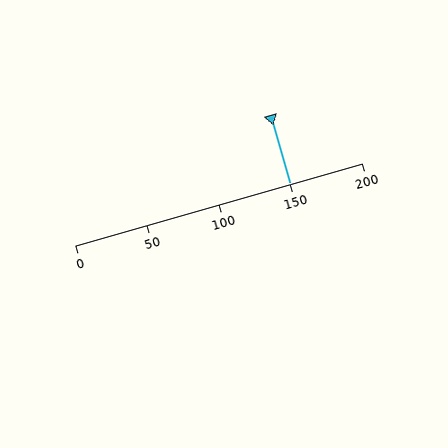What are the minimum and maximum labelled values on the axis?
The axis runs from 0 to 200.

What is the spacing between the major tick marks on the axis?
The major ticks are spaced 50 apart.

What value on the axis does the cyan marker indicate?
The marker indicates approximately 150.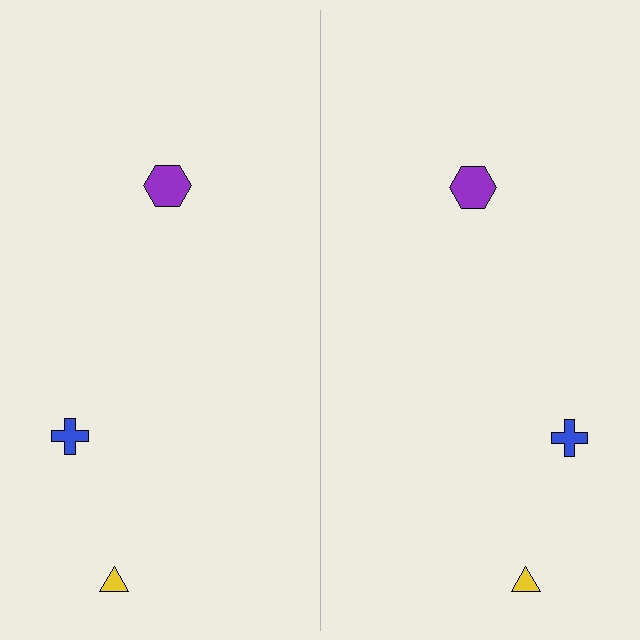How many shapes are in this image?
There are 6 shapes in this image.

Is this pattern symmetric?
Yes, this pattern has bilateral (reflection) symmetry.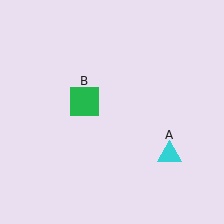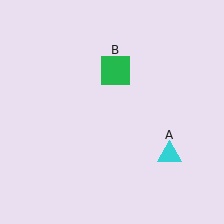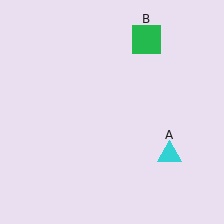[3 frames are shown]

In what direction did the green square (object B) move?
The green square (object B) moved up and to the right.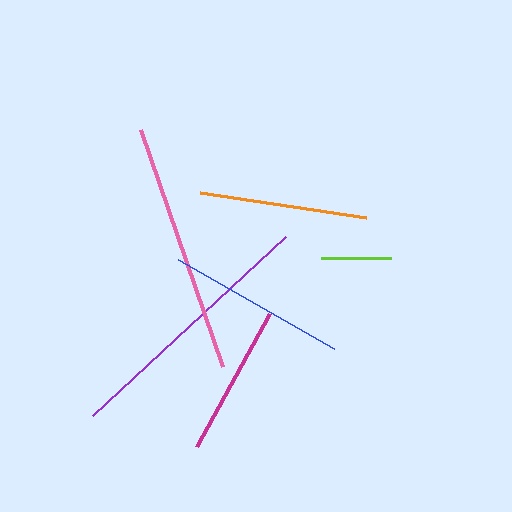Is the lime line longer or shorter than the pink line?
The pink line is longer than the lime line.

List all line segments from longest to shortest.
From longest to shortest: purple, pink, blue, orange, magenta, lime.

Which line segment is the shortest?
The lime line is the shortest at approximately 70 pixels.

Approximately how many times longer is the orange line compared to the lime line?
The orange line is approximately 2.4 times the length of the lime line.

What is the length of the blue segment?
The blue segment is approximately 179 pixels long.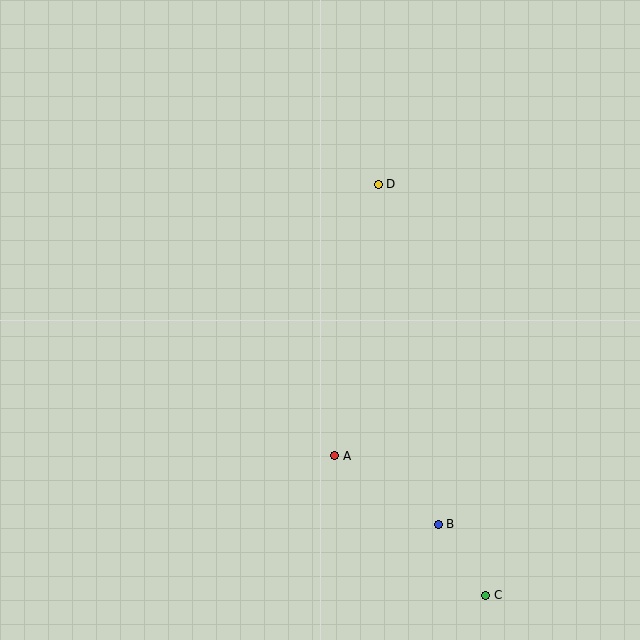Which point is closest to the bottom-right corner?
Point C is closest to the bottom-right corner.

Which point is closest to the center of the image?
Point A at (335, 456) is closest to the center.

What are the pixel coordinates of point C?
Point C is at (486, 595).